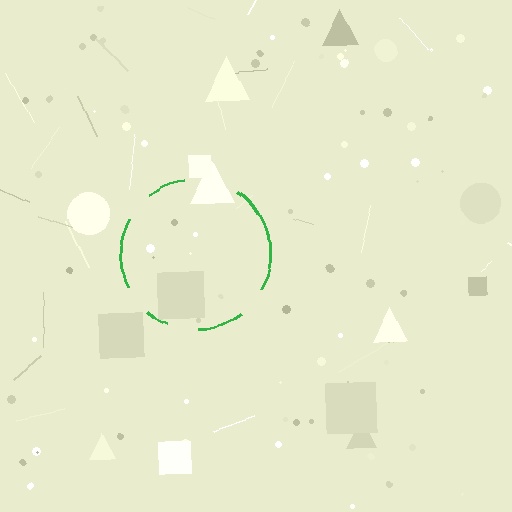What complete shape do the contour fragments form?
The contour fragments form a circle.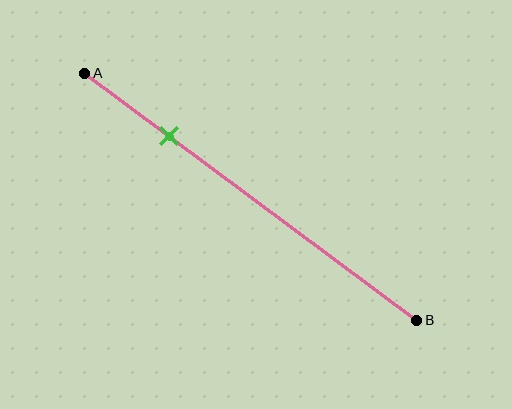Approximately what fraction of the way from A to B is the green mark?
The green mark is approximately 25% of the way from A to B.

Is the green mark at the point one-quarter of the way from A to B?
Yes, the mark is approximately at the one-quarter point.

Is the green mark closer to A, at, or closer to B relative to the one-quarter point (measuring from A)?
The green mark is approximately at the one-quarter point of segment AB.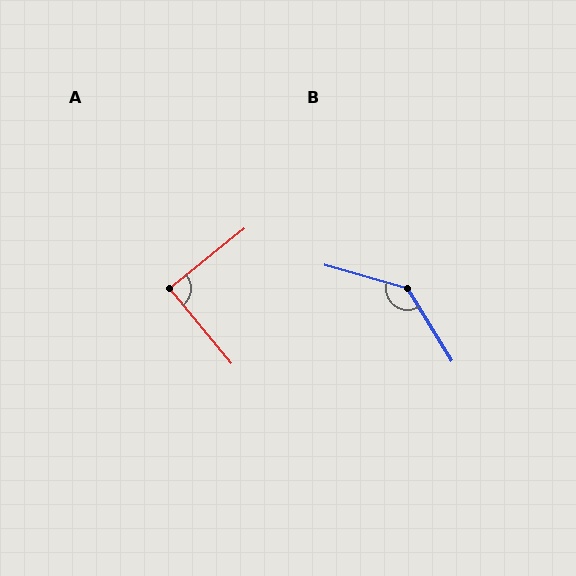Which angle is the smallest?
A, at approximately 90 degrees.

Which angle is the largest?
B, at approximately 138 degrees.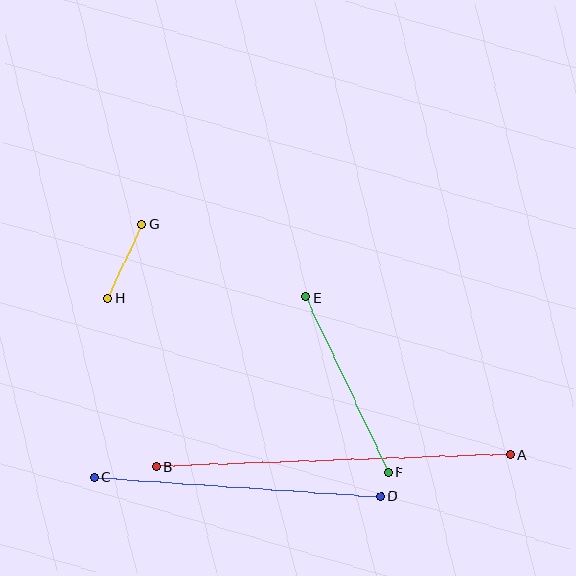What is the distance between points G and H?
The distance is approximately 82 pixels.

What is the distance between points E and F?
The distance is approximately 194 pixels.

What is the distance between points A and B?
The distance is approximately 354 pixels.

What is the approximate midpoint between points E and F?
The midpoint is at approximately (347, 385) pixels.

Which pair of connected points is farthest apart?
Points A and B are farthest apart.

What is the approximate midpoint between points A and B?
The midpoint is at approximately (333, 461) pixels.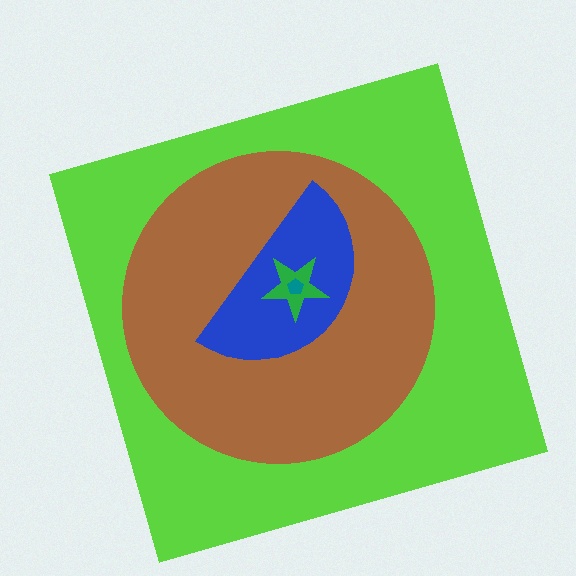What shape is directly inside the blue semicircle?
The green star.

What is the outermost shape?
The lime square.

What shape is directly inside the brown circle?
The blue semicircle.